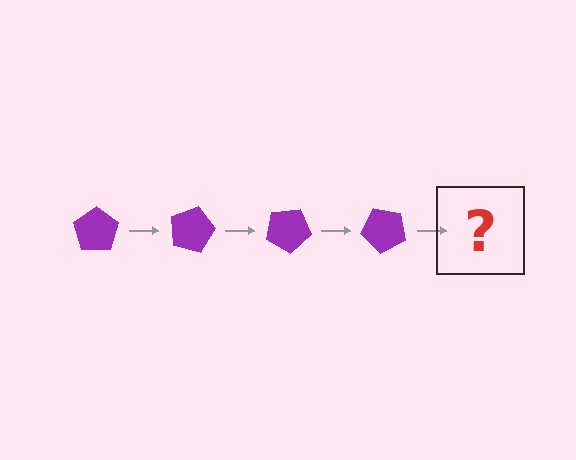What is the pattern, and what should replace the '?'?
The pattern is that the pentagon rotates 15 degrees each step. The '?' should be a purple pentagon rotated 60 degrees.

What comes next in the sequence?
The next element should be a purple pentagon rotated 60 degrees.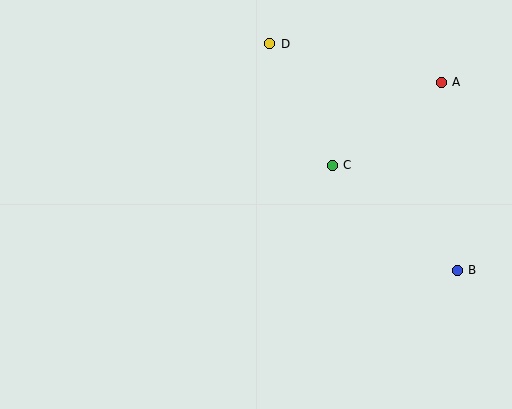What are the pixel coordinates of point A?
Point A is at (441, 82).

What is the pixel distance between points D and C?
The distance between D and C is 137 pixels.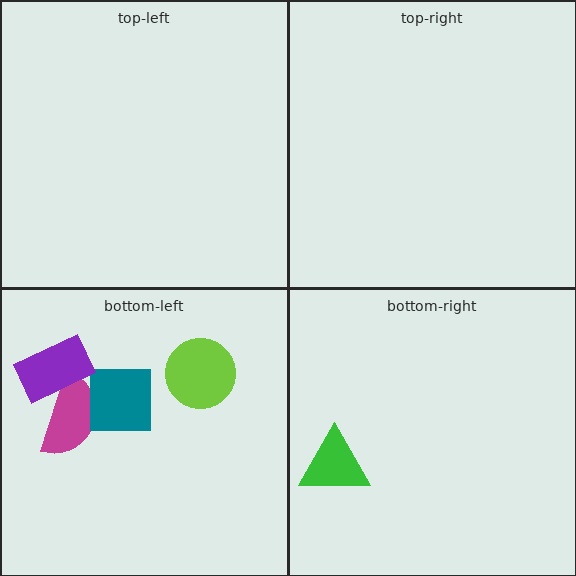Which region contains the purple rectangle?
The bottom-left region.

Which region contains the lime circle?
The bottom-left region.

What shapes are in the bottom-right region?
The green triangle.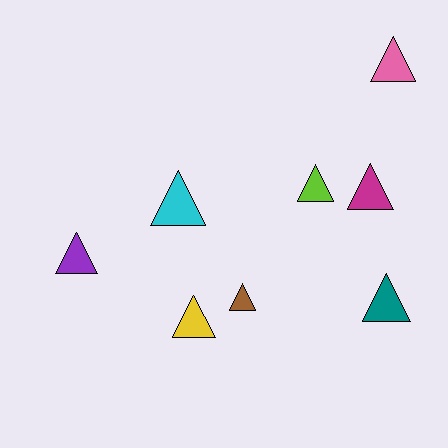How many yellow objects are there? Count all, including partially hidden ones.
There is 1 yellow object.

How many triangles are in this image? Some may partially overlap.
There are 8 triangles.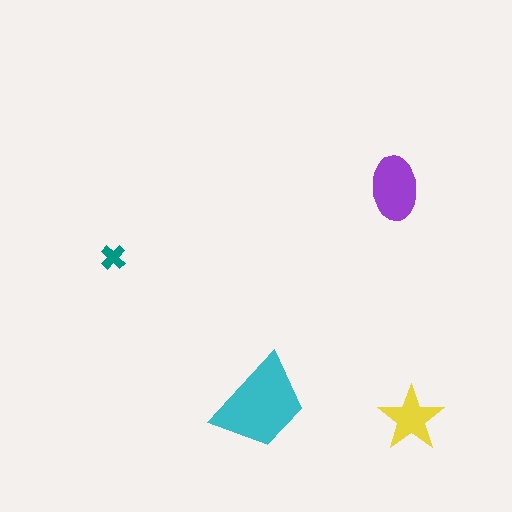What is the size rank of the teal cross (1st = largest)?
4th.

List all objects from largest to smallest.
The cyan trapezoid, the purple ellipse, the yellow star, the teal cross.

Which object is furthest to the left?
The teal cross is leftmost.